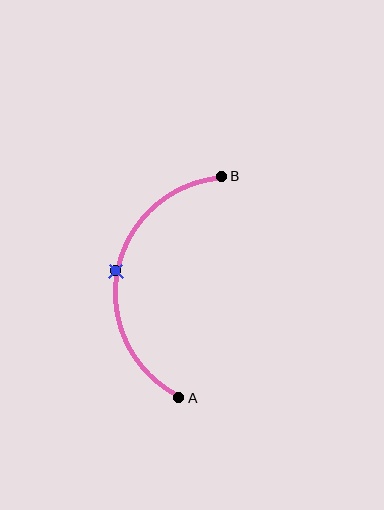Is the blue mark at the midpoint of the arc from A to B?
Yes. The blue mark lies on the arc at equal arc-length from both A and B — it is the arc midpoint.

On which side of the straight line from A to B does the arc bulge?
The arc bulges to the left of the straight line connecting A and B.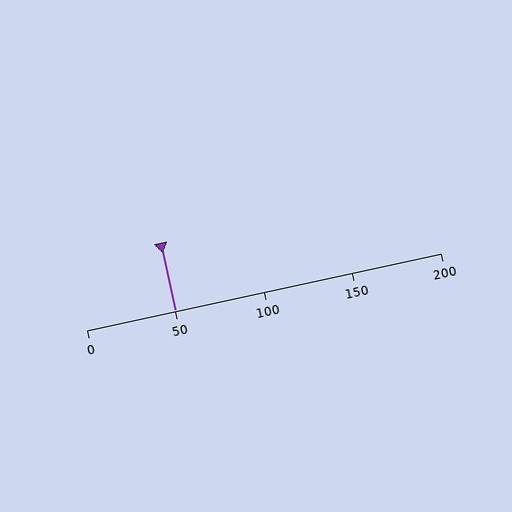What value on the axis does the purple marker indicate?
The marker indicates approximately 50.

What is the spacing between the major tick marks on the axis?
The major ticks are spaced 50 apart.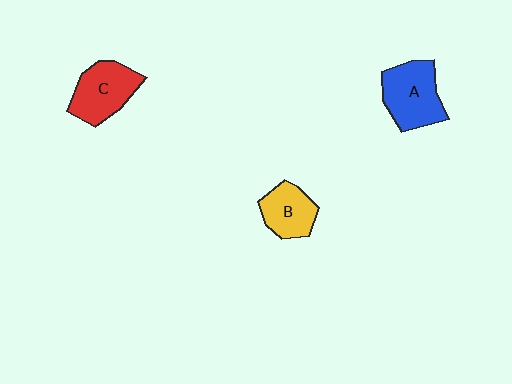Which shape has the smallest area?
Shape B (yellow).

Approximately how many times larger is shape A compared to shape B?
Approximately 1.4 times.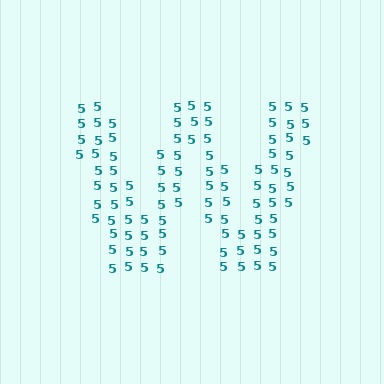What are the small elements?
The small elements are digit 5's.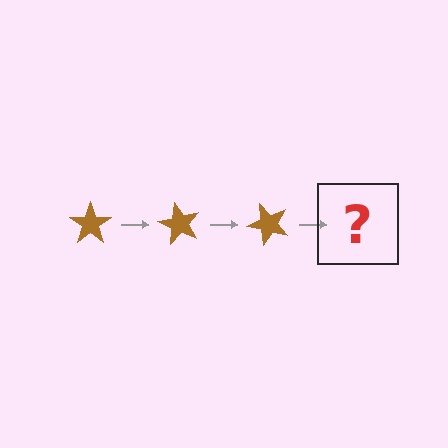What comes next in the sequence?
The next element should be a brown star rotated 180 degrees.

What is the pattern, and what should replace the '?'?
The pattern is that the star rotates 60 degrees each step. The '?' should be a brown star rotated 180 degrees.